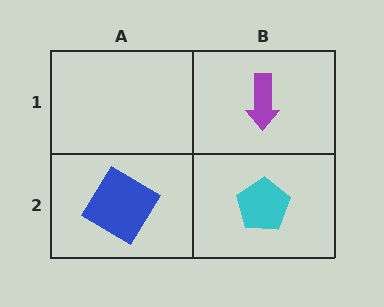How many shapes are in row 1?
1 shape.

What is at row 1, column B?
A purple arrow.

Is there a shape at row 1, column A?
No, that cell is empty.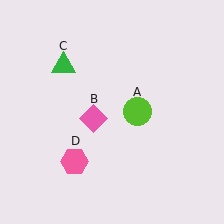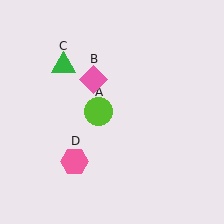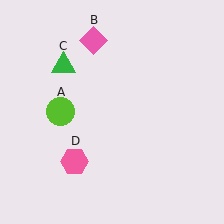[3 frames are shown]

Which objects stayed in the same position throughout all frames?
Green triangle (object C) and pink hexagon (object D) remained stationary.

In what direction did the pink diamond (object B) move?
The pink diamond (object B) moved up.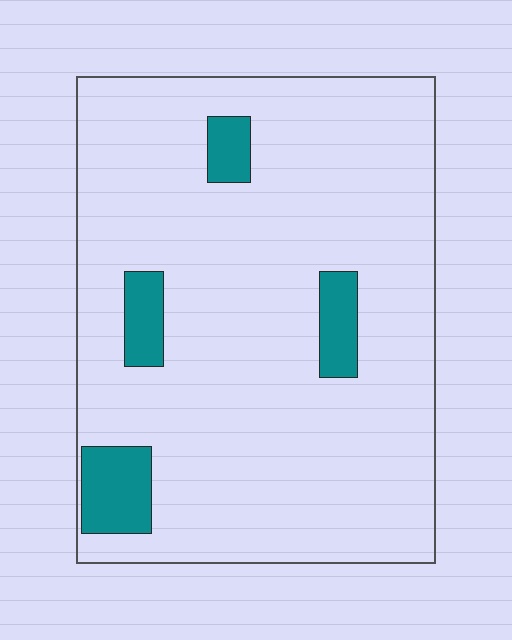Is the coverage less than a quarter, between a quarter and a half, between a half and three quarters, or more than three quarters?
Less than a quarter.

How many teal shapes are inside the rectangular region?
4.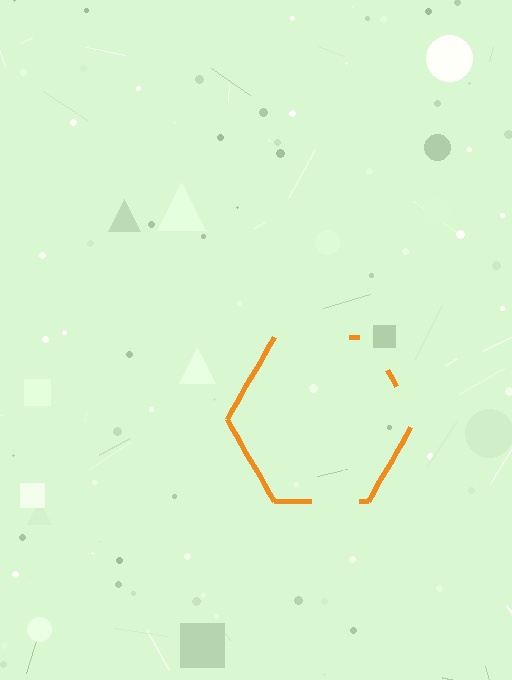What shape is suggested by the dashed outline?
The dashed outline suggests a hexagon.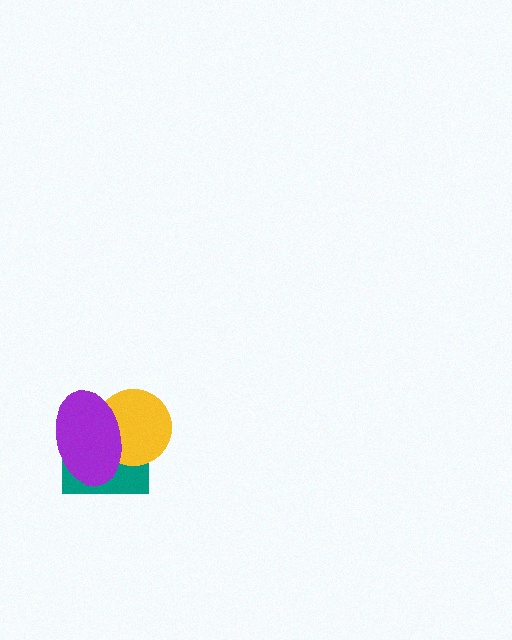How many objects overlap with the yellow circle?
2 objects overlap with the yellow circle.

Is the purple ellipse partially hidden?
No, no other shape covers it.